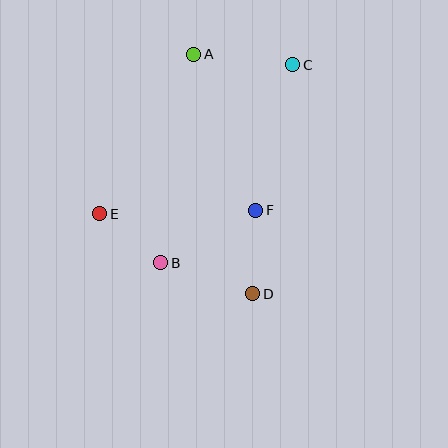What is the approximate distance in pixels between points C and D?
The distance between C and D is approximately 232 pixels.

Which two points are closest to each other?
Points B and E are closest to each other.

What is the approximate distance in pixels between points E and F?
The distance between E and F is approximately 156 pixels.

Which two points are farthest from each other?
Points A and D are farthest from each other.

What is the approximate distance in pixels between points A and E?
The distance between A and E is approximately 185 pixels.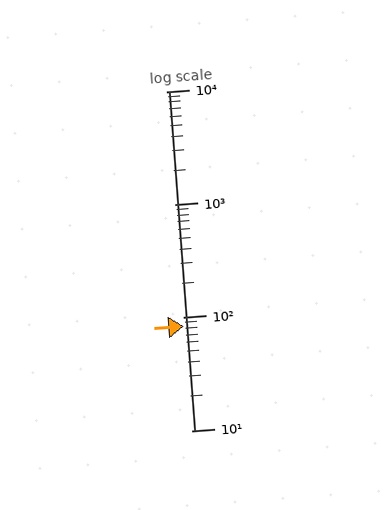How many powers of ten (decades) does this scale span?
The scale spans 3 decades, from 10 to 10000.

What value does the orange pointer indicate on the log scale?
The pointer indicates approximately 83.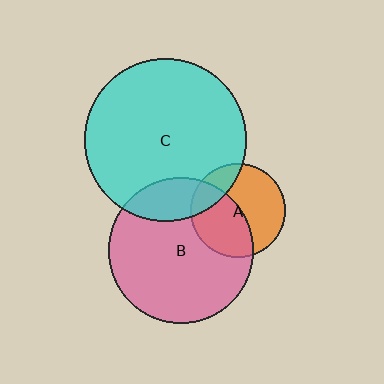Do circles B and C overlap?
Yes.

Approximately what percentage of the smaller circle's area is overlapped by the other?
Approximately 20%.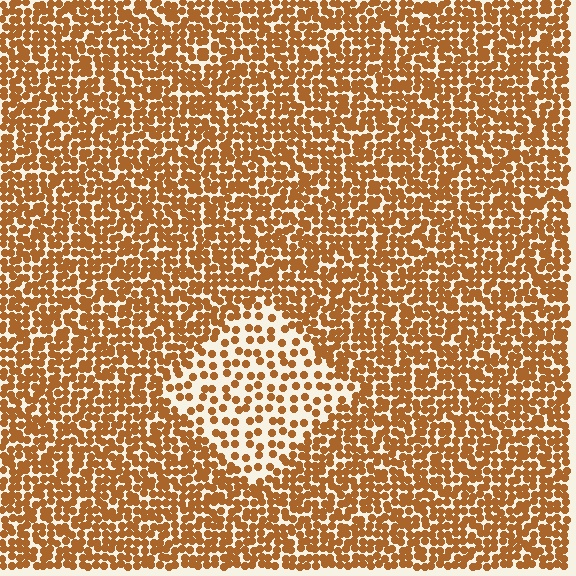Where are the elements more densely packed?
The elements are more densely packed outside the diamond boundary.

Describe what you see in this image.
The image contains small brown elements arranged at two different densities. A diamond-shaped region is visible where the elements are less densely packed than the surrounding area.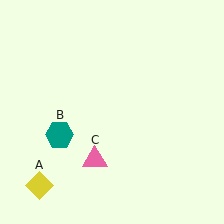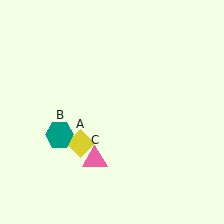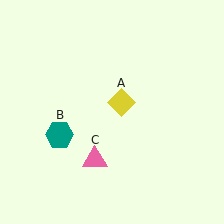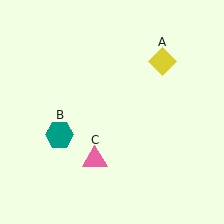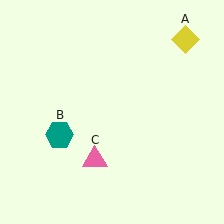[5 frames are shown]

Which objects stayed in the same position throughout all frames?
Teal hexagon (object B) and pink triangle (object C) remained stationary.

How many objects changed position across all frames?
1 object changed position: yellow diamond (object A).